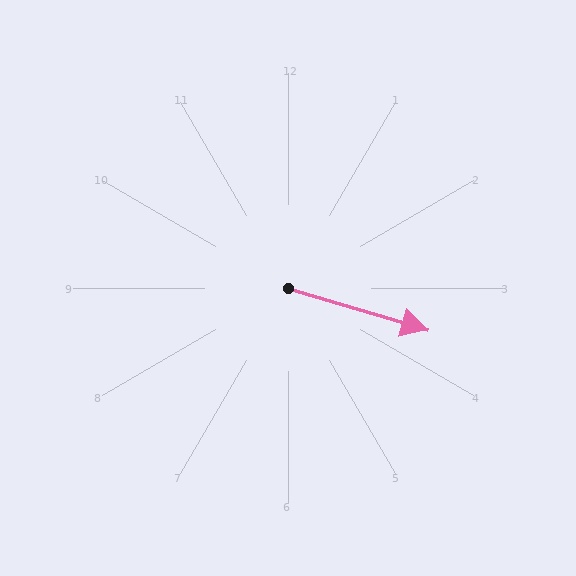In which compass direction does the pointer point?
East.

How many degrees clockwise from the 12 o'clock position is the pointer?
Approximately 107 degrees.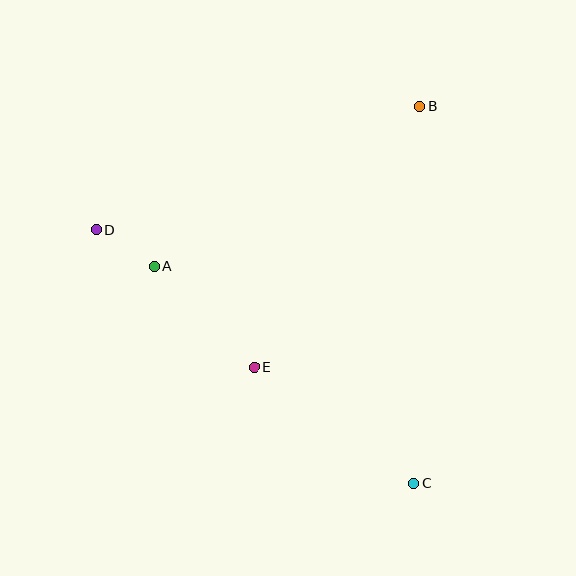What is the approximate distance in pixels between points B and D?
The distance between B and D is approximately 346 pixels.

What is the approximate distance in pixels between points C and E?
The distance between C and E is approximately 197 pixels.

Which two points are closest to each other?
Points A and D are closest to each other.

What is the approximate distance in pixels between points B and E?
The distance between B and E is approximately 309 pixels.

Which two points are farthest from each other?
Points C and D are farthest from each other.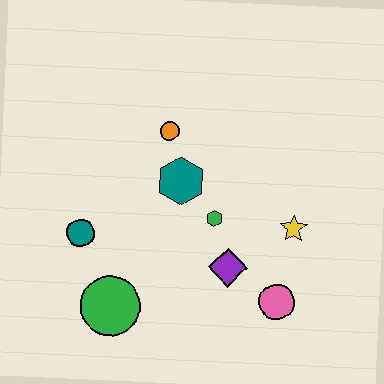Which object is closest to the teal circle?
The green circle is closest to the teal circle.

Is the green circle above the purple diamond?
No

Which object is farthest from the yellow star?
The teal circle is farthest from the yellow star.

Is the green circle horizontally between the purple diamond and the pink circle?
No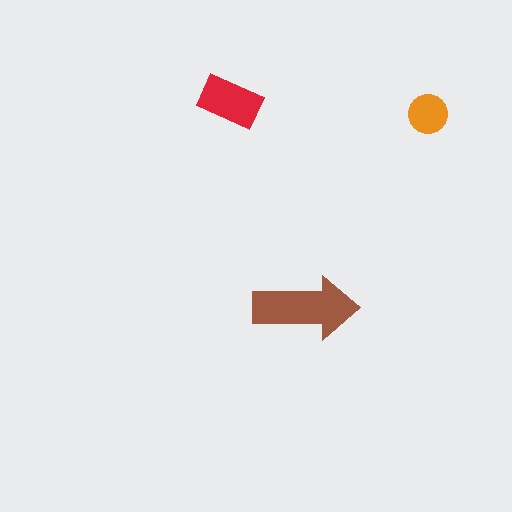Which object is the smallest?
The orange circle.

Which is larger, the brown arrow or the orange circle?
The brown arrow.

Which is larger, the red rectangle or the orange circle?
The red rectangle.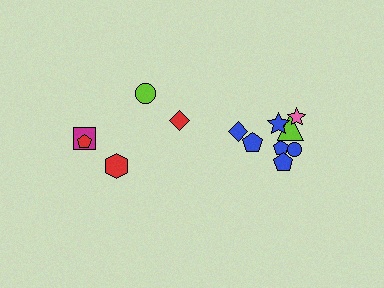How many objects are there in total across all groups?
There are 13 objects.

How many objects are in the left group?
There are 5 objects.